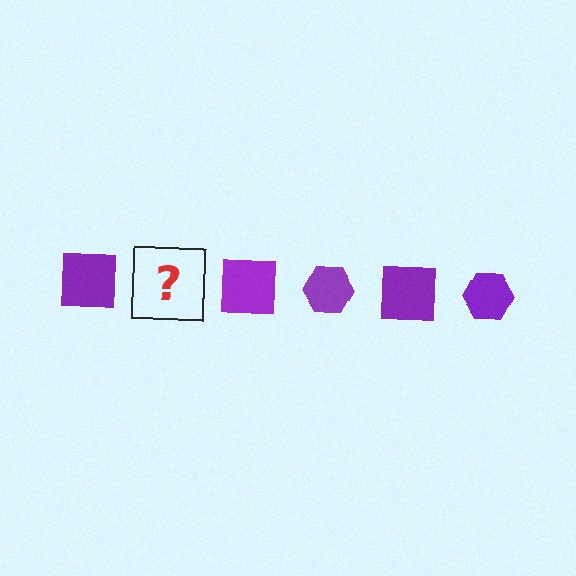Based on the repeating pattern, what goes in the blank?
The blank should be a purple hexagon.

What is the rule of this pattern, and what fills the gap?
The rule is that the pattern cycles through square, hexagon shapes in purple. The gap should be filled with a purple hexagon.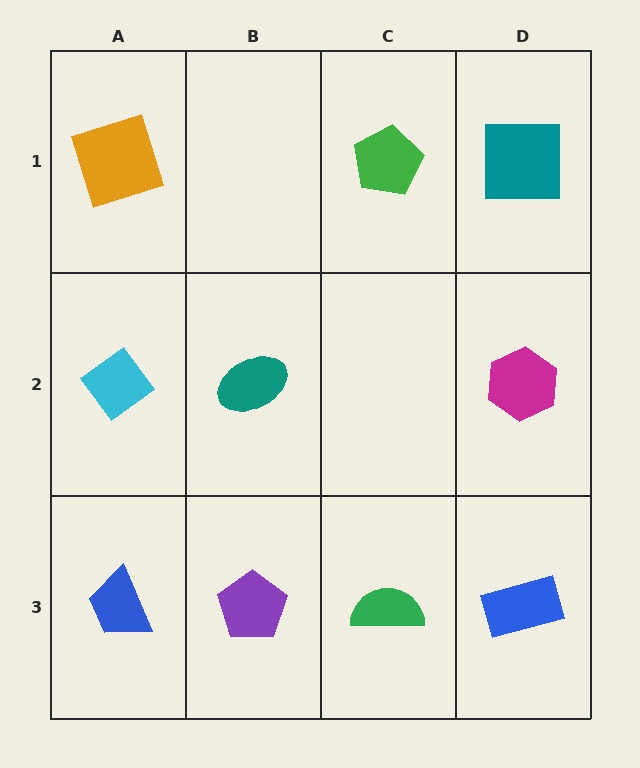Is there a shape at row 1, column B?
No, that cell is empty.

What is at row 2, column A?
A cyan diamond.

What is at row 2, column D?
A magenta hexagon.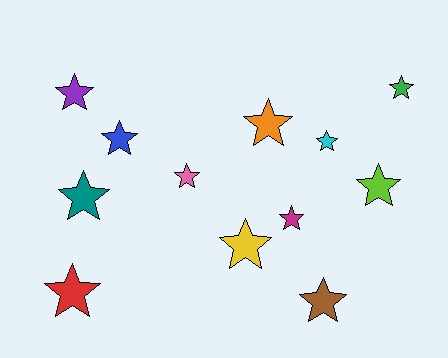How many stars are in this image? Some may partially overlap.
There are 12 stars.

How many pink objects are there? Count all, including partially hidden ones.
There is 1 pink object.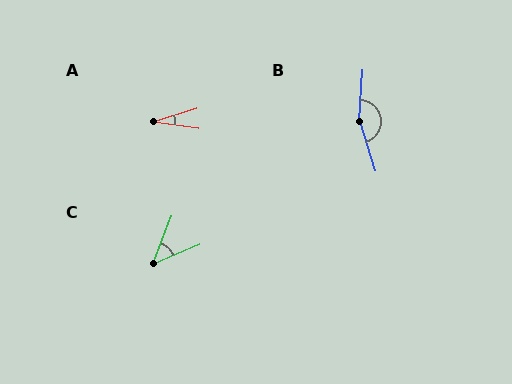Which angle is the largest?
B, at approximately 159 degrees.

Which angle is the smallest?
A, at approximately 26 degrees.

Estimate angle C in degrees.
Approximately 46 degrees.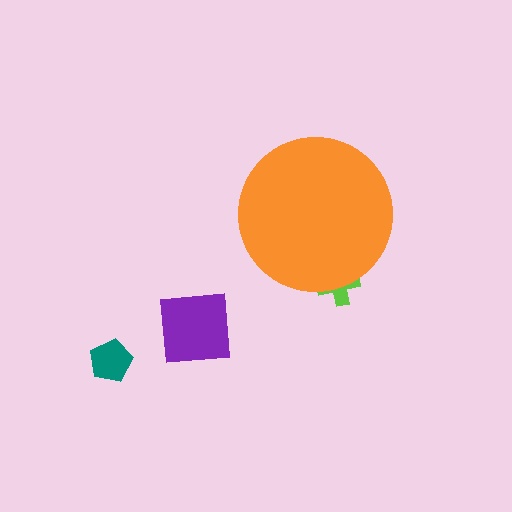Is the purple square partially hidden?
No, the purple square is fully visible.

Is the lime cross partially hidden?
Yes, the lime cross is partially hidden behind the orange circle.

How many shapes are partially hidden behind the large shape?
1 shape is partially hidden.